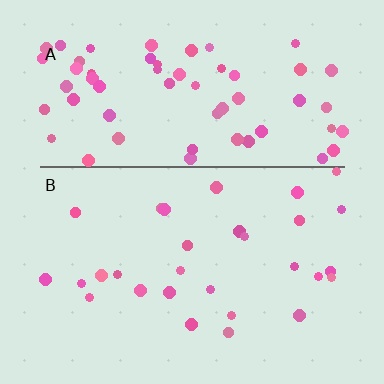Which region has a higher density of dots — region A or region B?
A (the top).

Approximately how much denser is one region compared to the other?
Approximately 2.3× — region A over region B.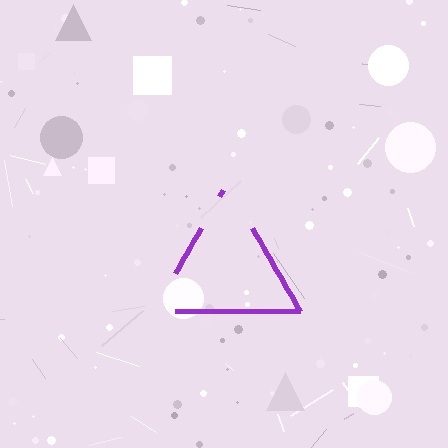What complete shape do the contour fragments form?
The contour fragments form a triangle.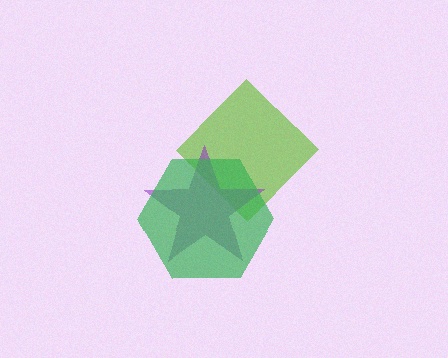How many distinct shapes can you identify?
There are 3 distinct shapes: a lime diamond, a purple star, a green hexagon.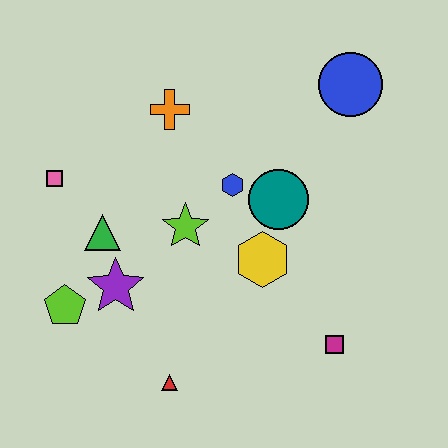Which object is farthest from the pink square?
The magenta square is farthest from the pink square.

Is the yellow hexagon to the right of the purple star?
Yes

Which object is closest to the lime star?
The blue hexagon is closest to the lime star.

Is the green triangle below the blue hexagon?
Yes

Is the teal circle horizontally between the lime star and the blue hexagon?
No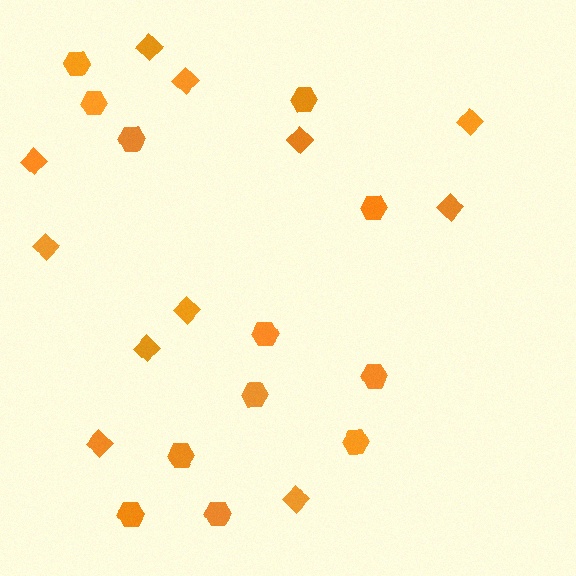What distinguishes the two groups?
There are 2 groups: one group of hexagons (12) and one group of diamonds (11).